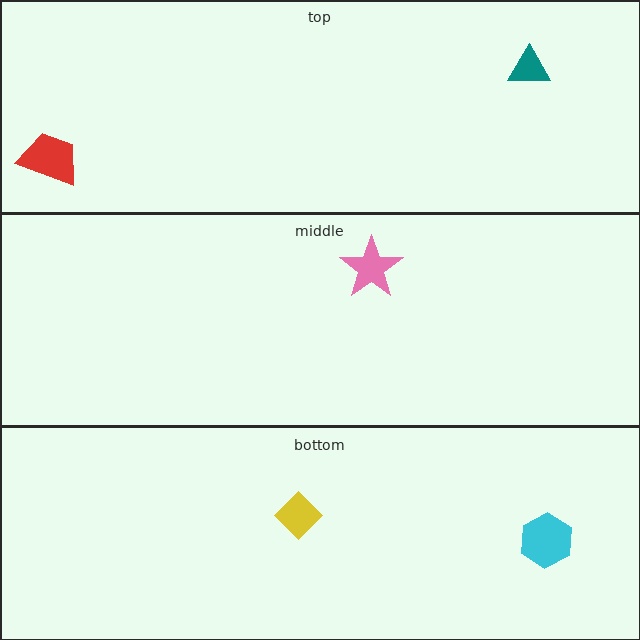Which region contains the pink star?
The middle region.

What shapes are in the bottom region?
The cyan hexagon, the yellow diamond.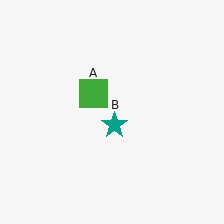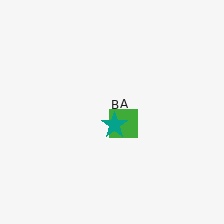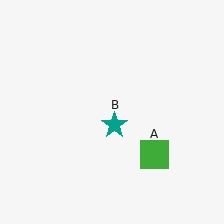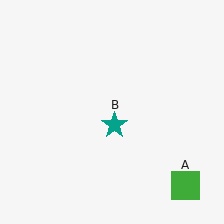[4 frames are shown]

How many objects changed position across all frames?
1 object changed position: green square (object A).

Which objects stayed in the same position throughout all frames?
Teal star (object B) remained stationary.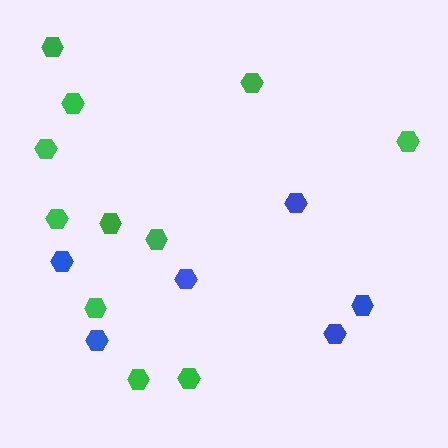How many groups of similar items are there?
There are 2 groups: one group of blue hexagons (6) and one group of green hexagons (11).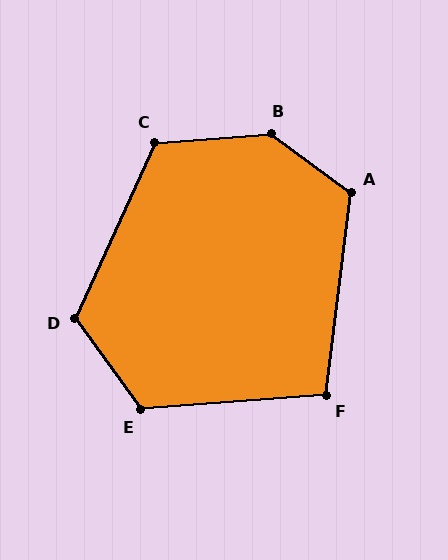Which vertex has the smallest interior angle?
F, at approximately 101 degrees.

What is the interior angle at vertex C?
Approximately 119 degrees (obtuse).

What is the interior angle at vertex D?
Approximately 120 degrees (obtuse).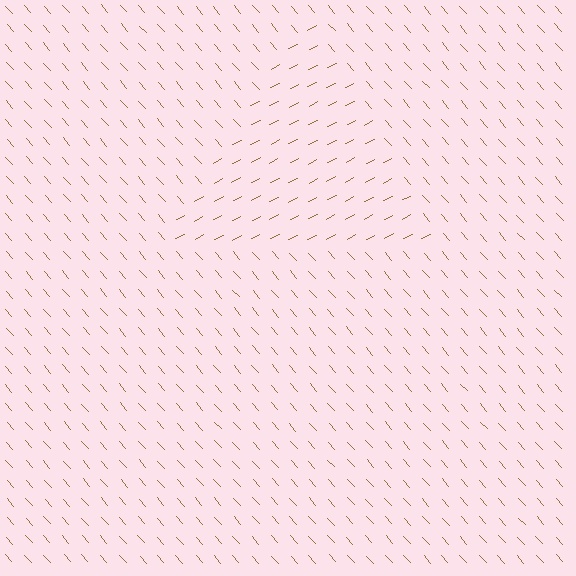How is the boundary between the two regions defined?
The boundary is defined purely by a change in line orientation (approximately 75 degrees difference). All lines are the same color and thickness.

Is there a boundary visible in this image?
Yes, there is a texture boundary formed by a change in line orientation.